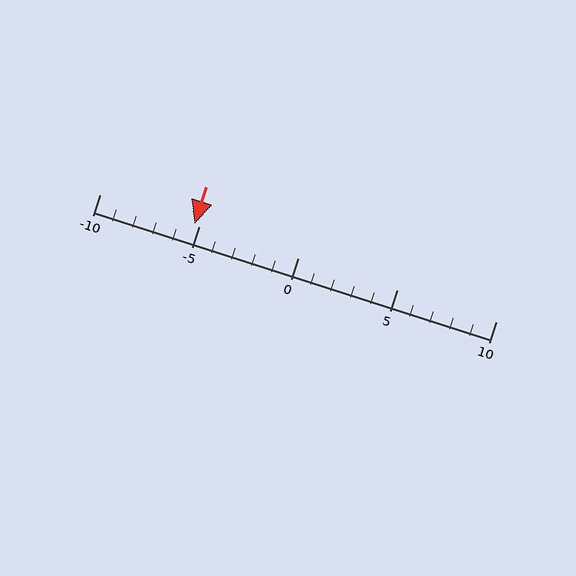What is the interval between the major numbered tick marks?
The major tick marks are spaced 5 units apart.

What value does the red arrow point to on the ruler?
The red arrow points to approximately -5.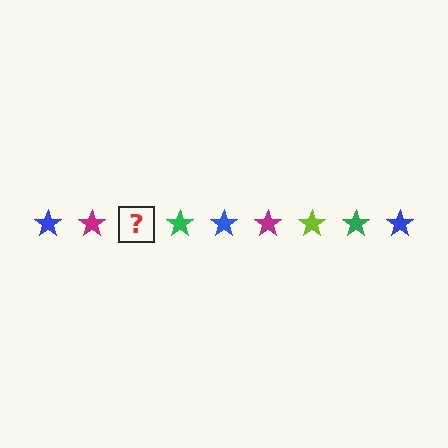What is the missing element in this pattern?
The missing element is a lime star.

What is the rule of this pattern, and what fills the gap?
The rule is that the pattern cycles through blue, magenta, lime, green stars. The gap should be filled with a lime star.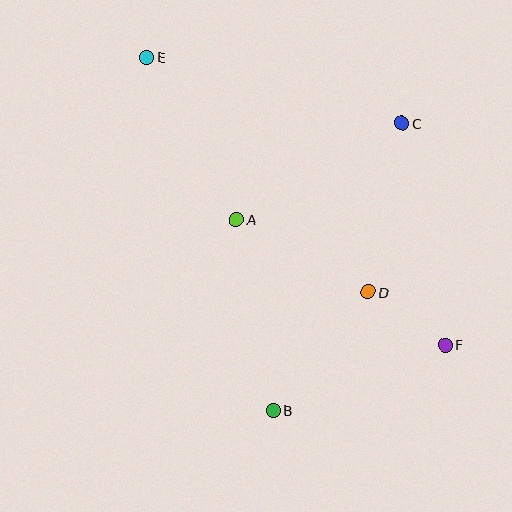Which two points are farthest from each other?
Points E and F are farthest from each other.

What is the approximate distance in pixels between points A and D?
The distance between A and D is approximately 150 pixels.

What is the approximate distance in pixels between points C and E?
The distance between C and E is approximately 263 pixels.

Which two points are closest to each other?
Points D and F are closest to each other.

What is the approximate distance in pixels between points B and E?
The distance between B and E is approximately 375 pixels.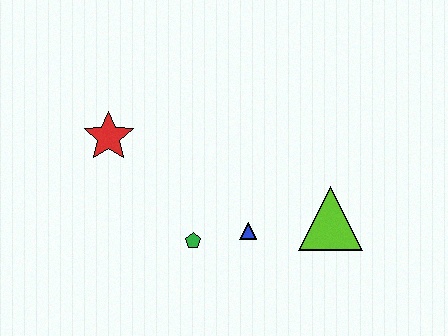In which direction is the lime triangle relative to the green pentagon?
The lime triangle is to the right of the green pentagon.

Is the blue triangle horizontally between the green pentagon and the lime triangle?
Yes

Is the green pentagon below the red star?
Yes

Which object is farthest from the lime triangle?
The red star is farthest from the lime triangle.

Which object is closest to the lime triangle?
The blue triangle is closest to the lime triangle.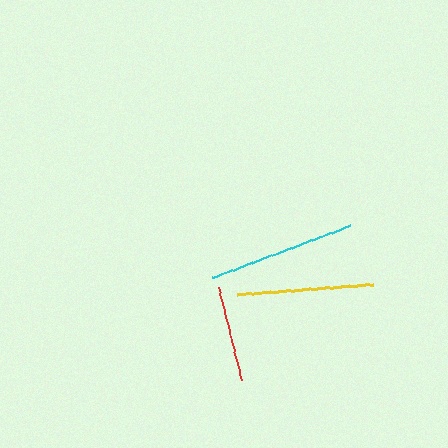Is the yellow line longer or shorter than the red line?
The yellow line is longer than the red line.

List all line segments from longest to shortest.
From longest to shortest: cyan, yellow, red.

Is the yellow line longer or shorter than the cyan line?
The cyan line is longer than the yellow line.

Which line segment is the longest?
The cyan line is the longest at approximately 148 pixels.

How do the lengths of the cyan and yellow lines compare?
The cyan and yellow lines are approximately the same length.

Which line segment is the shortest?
The red line is the shortest at approximately 96 pixels.